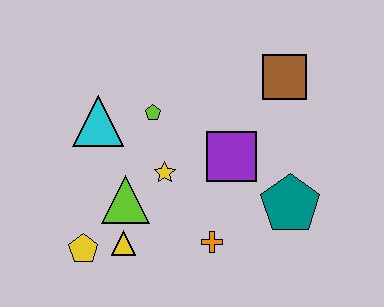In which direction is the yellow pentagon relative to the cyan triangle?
The yellow pentagon is below the cyan triangle.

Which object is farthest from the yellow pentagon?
The brown square is farthest from the yellow pentagon.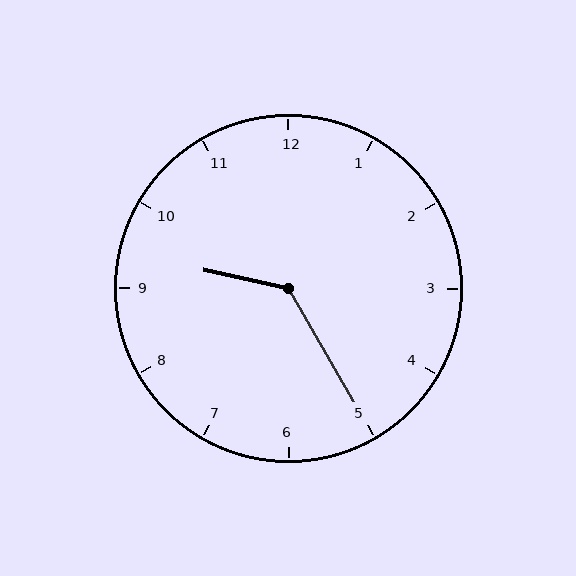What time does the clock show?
9:25.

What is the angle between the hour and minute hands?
Approximately 132 degrees.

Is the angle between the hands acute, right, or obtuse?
It is obtuse.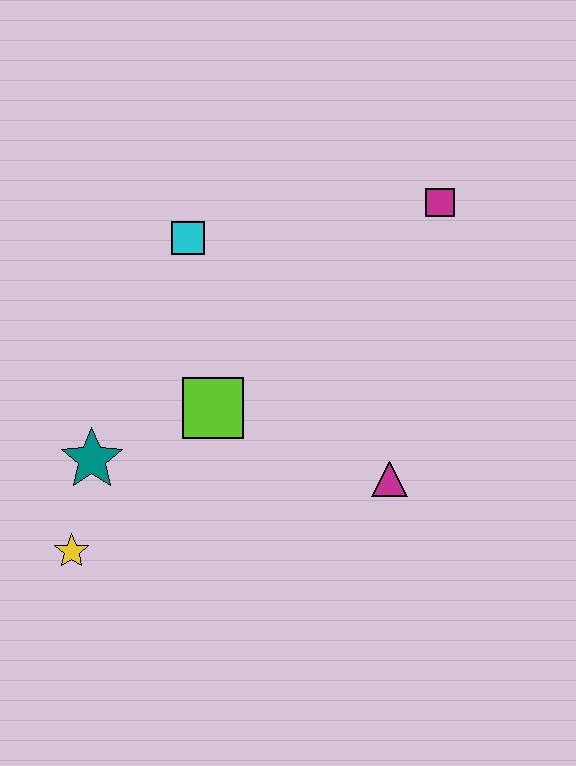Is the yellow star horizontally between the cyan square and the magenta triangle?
No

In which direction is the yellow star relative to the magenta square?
The yellow star is to the left of the magenta square.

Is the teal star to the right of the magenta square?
No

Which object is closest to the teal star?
The yellow star is closest to the teal star.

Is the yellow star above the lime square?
No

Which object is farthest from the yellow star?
The magenta square is farthest from the yellow star.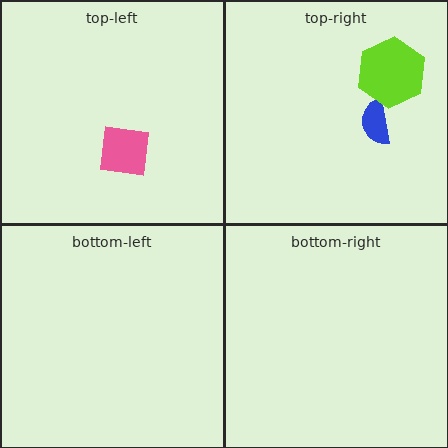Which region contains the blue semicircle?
The top-right region.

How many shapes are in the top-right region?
2.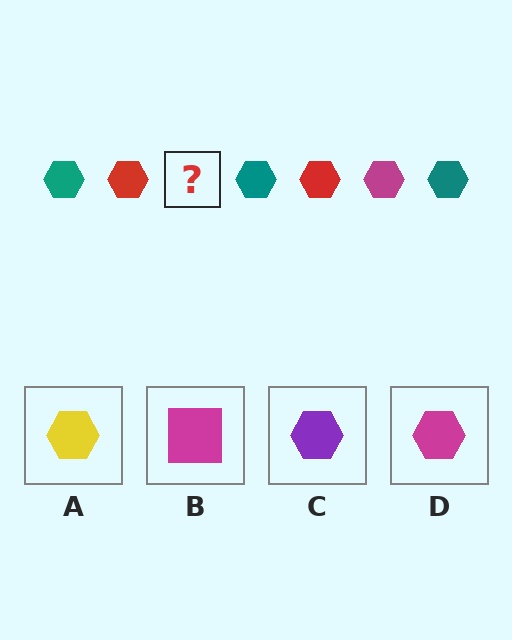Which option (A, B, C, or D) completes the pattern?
D.